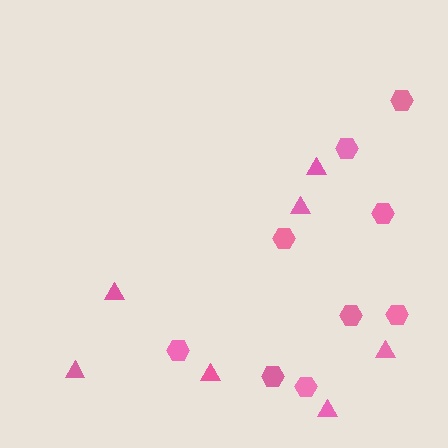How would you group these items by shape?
There are 2 groups: one group of hexagons (9) and one group of triangles (7).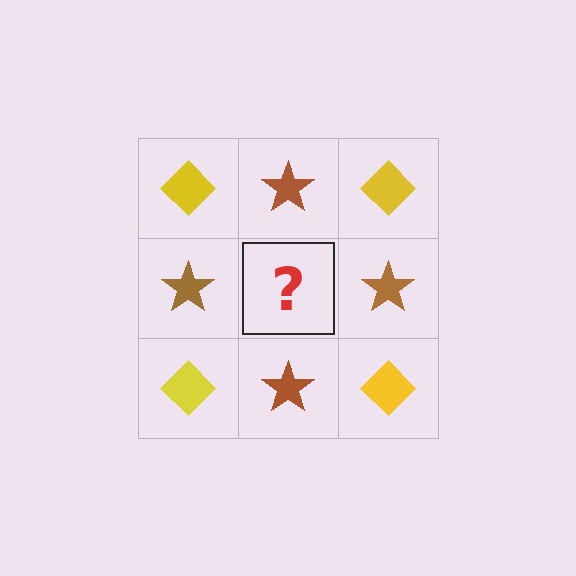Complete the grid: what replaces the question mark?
The question mark should be replaced with a yellow diamond.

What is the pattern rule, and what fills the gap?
The rule is that it alternates yellow diamond and brown star in a checkerboard pattern. The gap should be filled with a yellow diamond.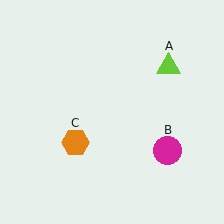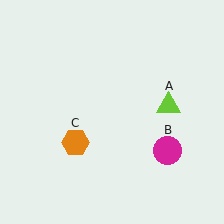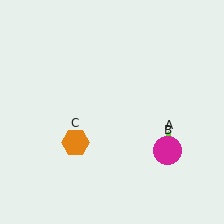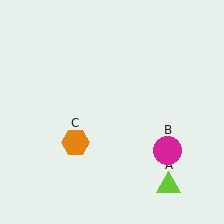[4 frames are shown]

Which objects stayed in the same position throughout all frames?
Magenta circle (object B) and orange hexagon (object C) remained stationary.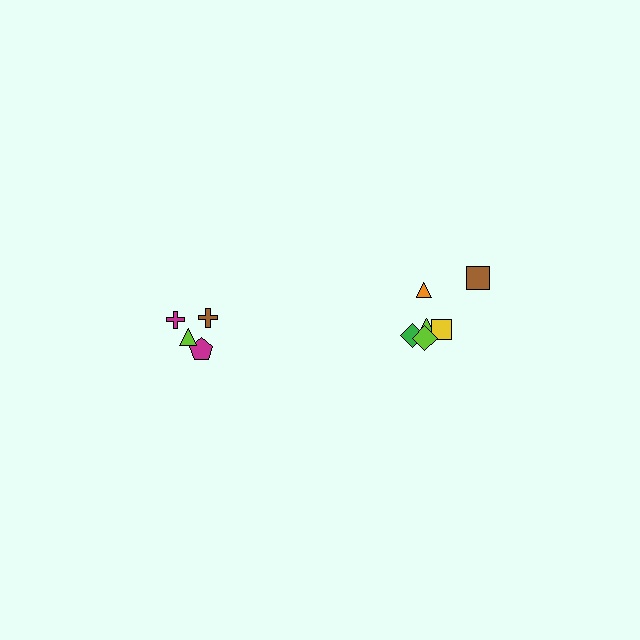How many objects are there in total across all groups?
There are 10 objects.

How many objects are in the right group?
There are 6 objects.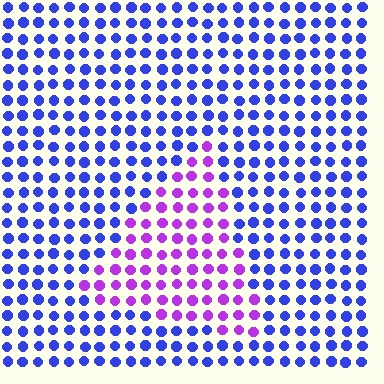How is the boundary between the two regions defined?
The boundary is defined purely by a slight shift in hue (about 51 degrees). Spacing, size, and orientation are identical on both sides.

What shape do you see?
I see a triangle.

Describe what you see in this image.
The image is filled with small blue elements in a uniform arrangement. A triangle-shaped region is visible where the elements are tinted to a slightly different hue, forming a subtle color boundary.